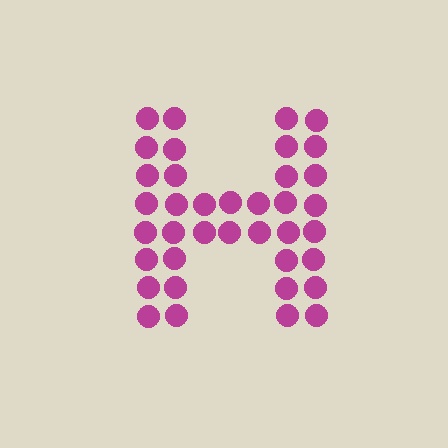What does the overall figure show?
The overall figure shows the letter H.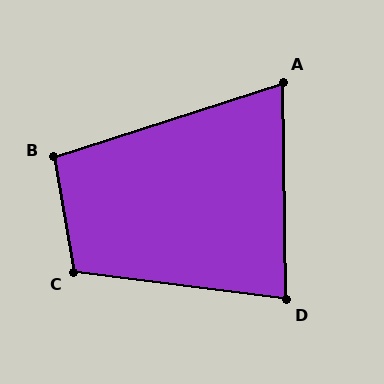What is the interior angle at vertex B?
Approximately 98 degrees (obtuse).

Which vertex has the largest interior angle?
C, at approximately 107 degrees.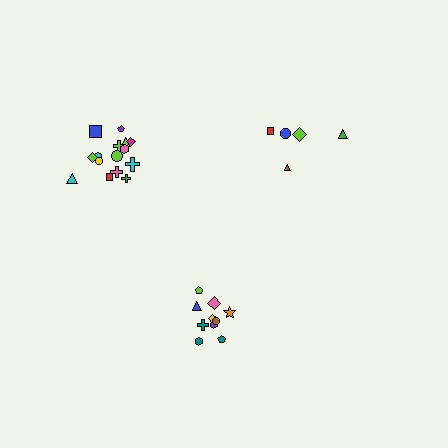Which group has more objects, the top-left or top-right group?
The top-left group.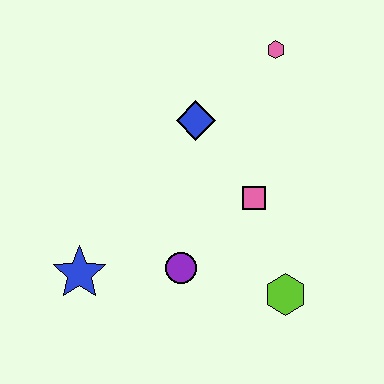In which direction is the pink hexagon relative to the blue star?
The pink hexagon is above the blue star.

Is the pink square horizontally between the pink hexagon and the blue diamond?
Yes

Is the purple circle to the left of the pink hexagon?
Yes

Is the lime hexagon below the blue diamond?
Yes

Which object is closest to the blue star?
The purple circle is closest to the blue star.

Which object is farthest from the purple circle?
The pink hexagon is farthest from the purple circle.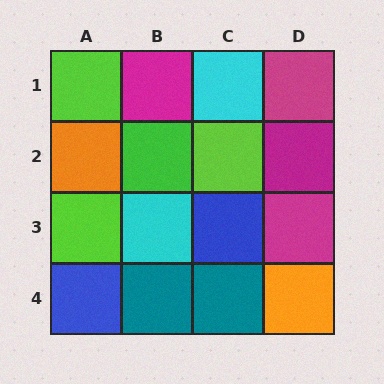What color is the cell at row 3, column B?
Cyan.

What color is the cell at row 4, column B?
Teal.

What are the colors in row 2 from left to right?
Orange, green, lime, magenta.